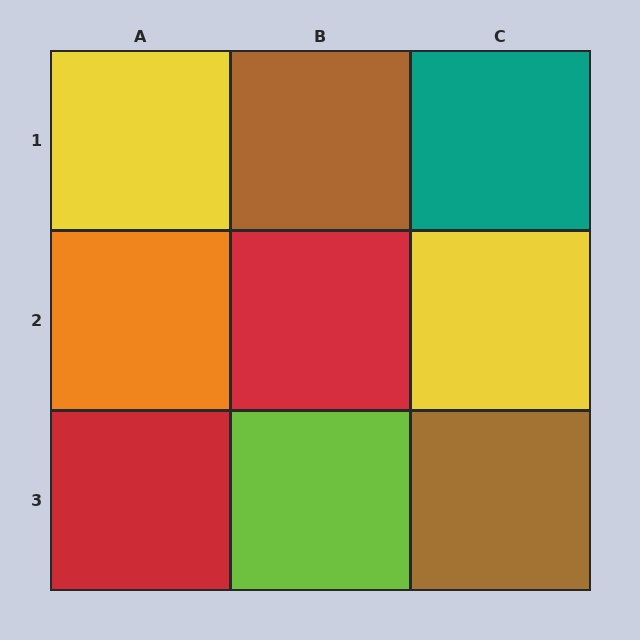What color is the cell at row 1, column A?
Yellow.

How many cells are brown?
2 cells are brown.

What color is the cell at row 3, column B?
Lime.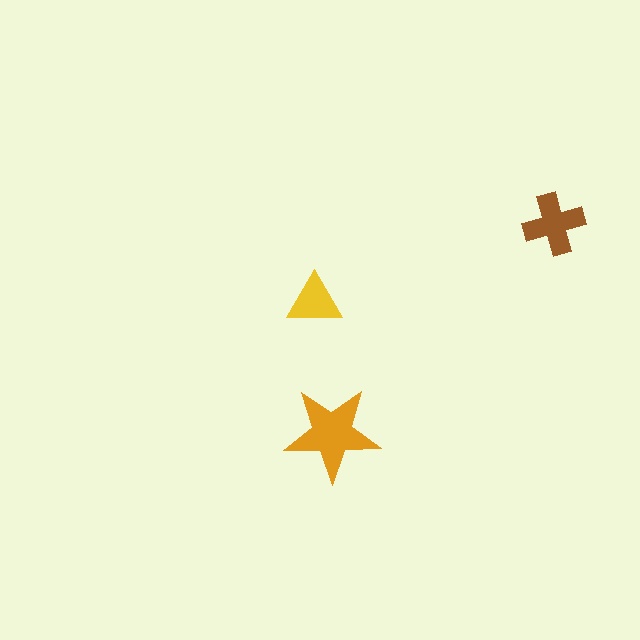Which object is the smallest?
The yellow triangle.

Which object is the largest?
The orange star.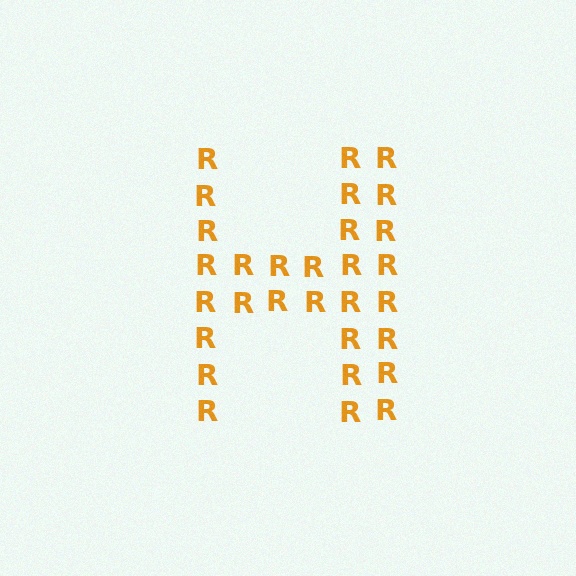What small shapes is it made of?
It is made of small letter R's.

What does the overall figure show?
The overall figure shows the letter H.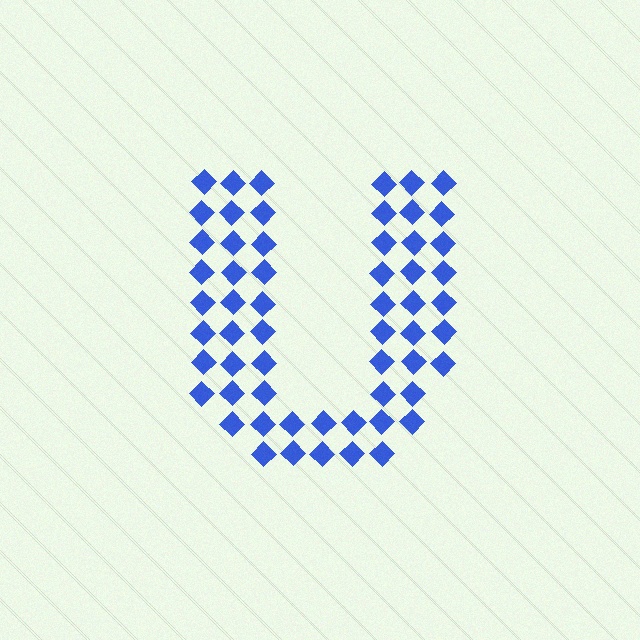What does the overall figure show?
The overall figure shows the letter U.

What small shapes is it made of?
It is made of small diamonds.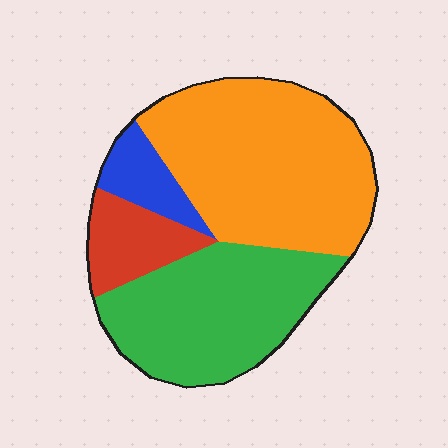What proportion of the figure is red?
Red covers 11% of the figure.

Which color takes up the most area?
Orange, at roughly 45%.